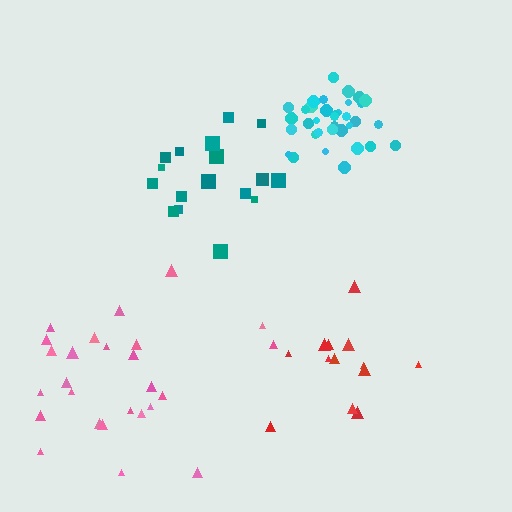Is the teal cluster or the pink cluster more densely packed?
Pink.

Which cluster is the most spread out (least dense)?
Teal.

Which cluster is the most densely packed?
Cyan.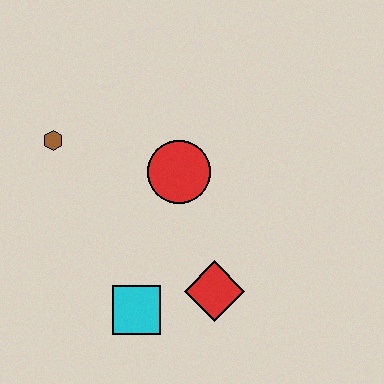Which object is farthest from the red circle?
The cyan square is farthest from the red circle.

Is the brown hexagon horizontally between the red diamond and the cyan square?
No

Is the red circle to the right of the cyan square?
Yes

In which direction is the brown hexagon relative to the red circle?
The brown hexagon is to the left of the red circle.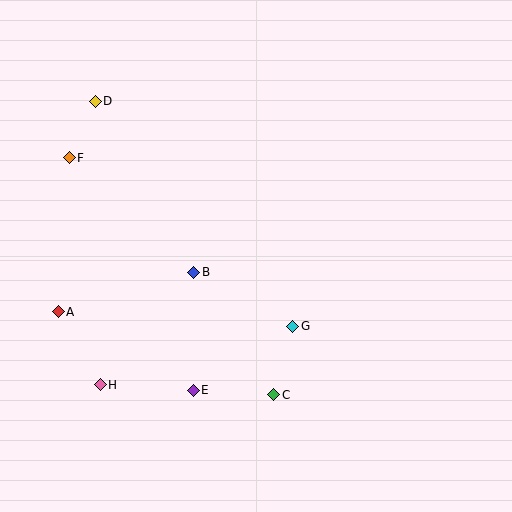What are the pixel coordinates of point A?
Point A is at (58, 312).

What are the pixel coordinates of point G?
Point G is at (293, 326).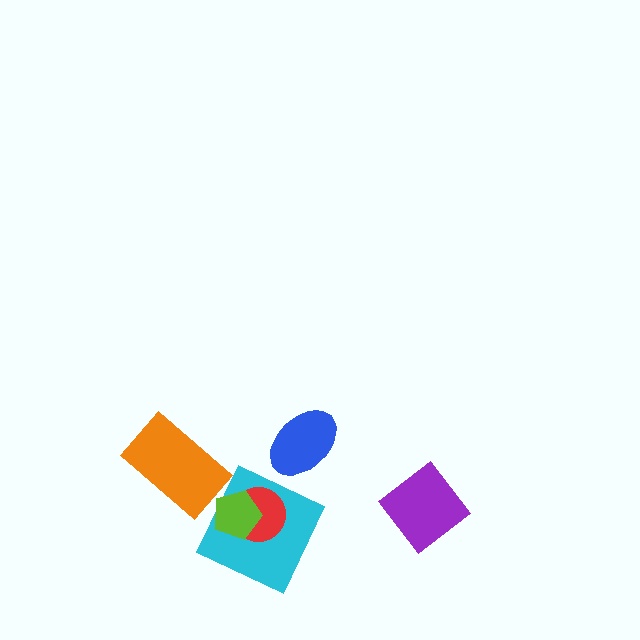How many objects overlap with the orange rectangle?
0 objects overlap with the orange rectangle.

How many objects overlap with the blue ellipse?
0 objects overlap with the blue ellipse.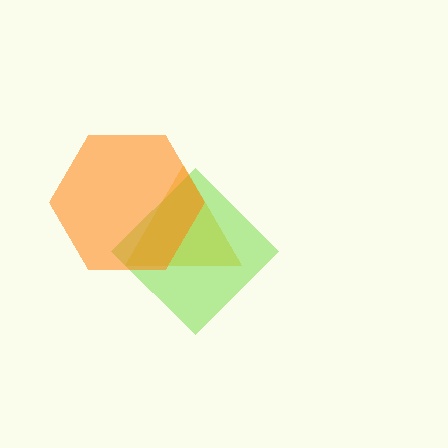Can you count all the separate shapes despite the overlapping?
Yes, there are 3 separate shapes.